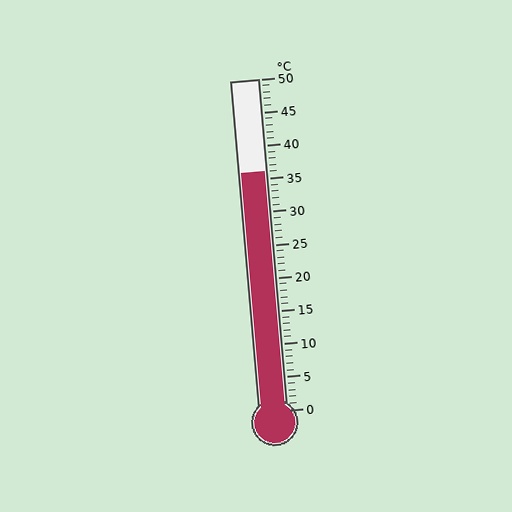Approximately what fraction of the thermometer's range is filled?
The thermometer is filled to approximately 70% of its range.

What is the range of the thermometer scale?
The thermometer scale ranges from 0°C to 50°C.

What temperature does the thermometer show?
The thermometer shows approximately 36°C.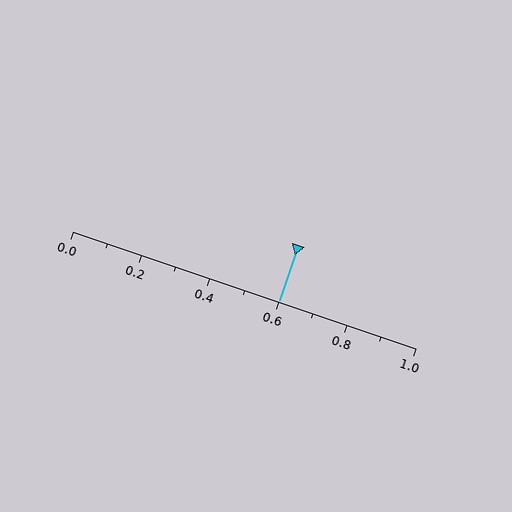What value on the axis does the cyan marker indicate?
The marker indicates approximately 0.6.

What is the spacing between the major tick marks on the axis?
The major ticks are spaced 0.2 apart.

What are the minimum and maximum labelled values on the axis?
The axis runs from 0.0 to 1.0.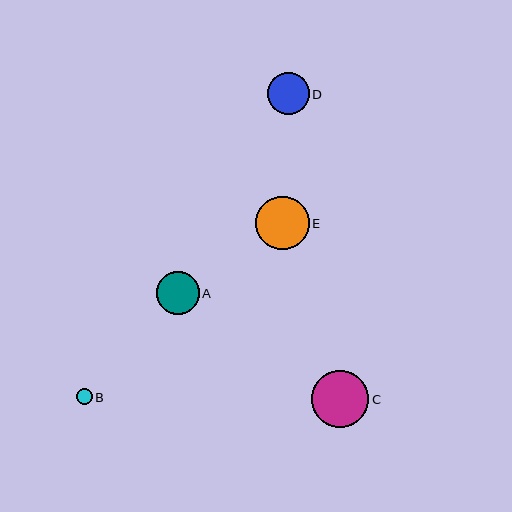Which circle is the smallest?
Circle B is the smallest with a size of approximately 16 pixels.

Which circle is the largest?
Circle C is the largest with a size of approximately 57 pixels.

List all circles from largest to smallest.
From largest to smallest: C, E, A, D, B.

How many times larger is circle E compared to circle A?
Circle E is approximately 1.3 times the size of circle A.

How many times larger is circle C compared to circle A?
Circle C is approximately 1.3 times the size of circle A.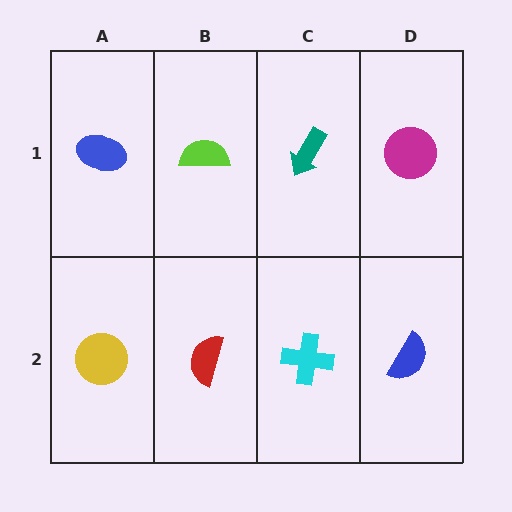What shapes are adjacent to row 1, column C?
A cyan cross (row 2, column C), a lime semicircle (row 1, column B), a magenta circle (row 1, column D).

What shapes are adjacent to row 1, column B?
A red semicircle (row 2, column B), a blue ellipse (row 1, column A), a teal arrow (row 1, column C).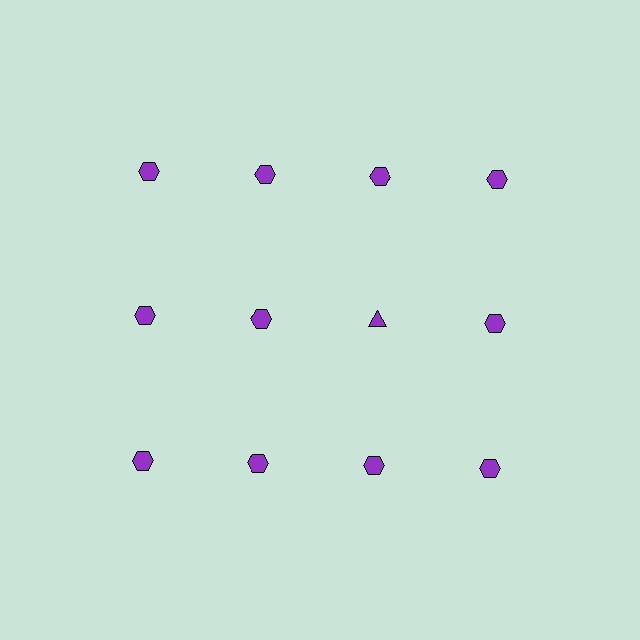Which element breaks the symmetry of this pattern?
The purple triangle in the second row, center column breaks the symmetry. All other shapes are purple hexagons.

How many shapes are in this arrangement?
There are 12 shapes arranged in a grid pattern.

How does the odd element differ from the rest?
It has a different shape: triangle instead of hexagon.